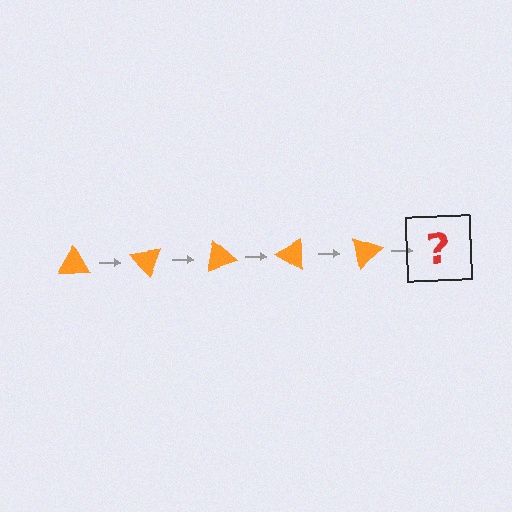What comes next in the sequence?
The next element should be an orange triangle rotated 250 degrees.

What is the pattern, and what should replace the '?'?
The pattern is that the triangle rotates 50 degrees each step. The '?' should be an orange triangle rotated 250 degrees.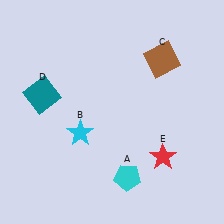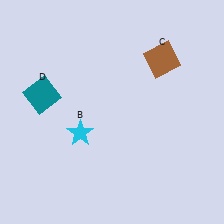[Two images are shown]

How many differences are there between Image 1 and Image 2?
There are 2 differences between the two images.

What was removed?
The cyan pentagon (A), the red star (E) were removed in Image 2.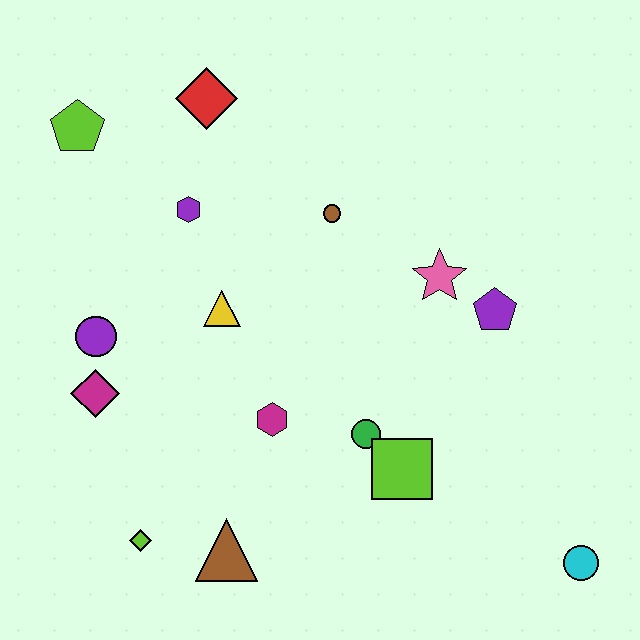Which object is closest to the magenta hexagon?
The green circle is closest to the magenta hexagon.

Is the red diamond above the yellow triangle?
Yes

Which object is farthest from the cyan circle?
The lime pentagon is farthest from the cyan circle.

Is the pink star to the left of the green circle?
No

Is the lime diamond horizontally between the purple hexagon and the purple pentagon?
No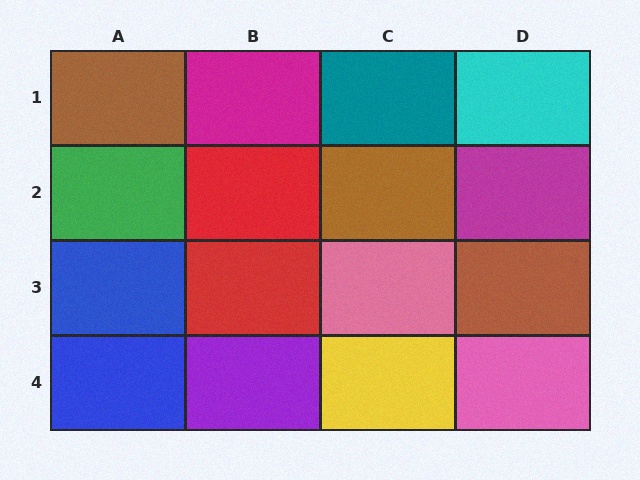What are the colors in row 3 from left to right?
Blue, red, pink, brown.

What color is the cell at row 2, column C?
Brown.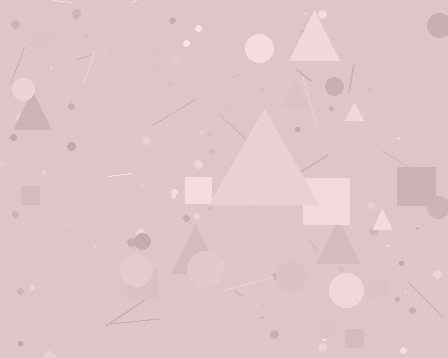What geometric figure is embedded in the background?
A triangle is embedded in the background.